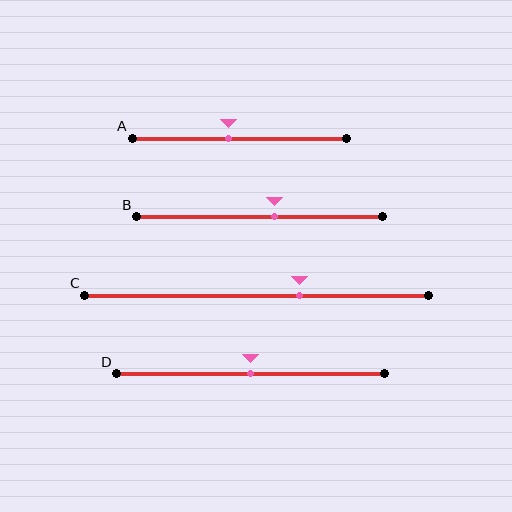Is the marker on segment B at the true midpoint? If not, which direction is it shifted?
No, the marker on segment B is shifted to the right by about 6% of the segment length.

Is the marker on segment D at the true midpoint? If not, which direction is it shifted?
Yes, the marker on segment D is at the true midpoint.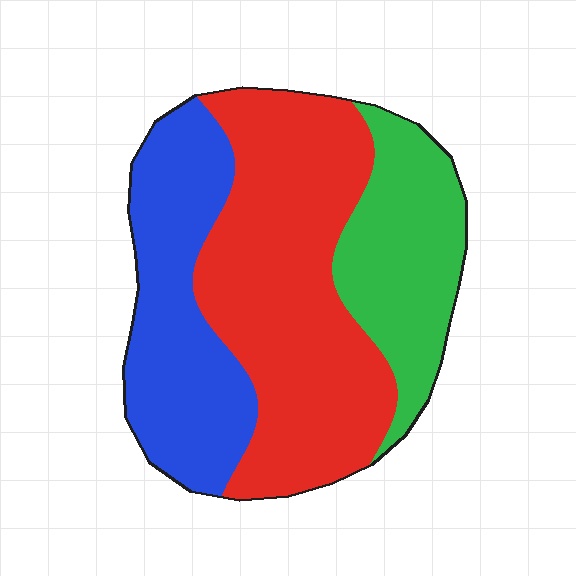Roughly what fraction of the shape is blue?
Blue covers around 30% of the shape.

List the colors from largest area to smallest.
From largest to smallest: red, blue, green.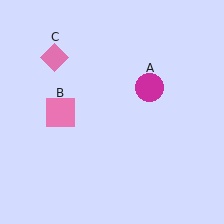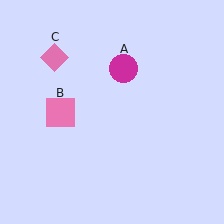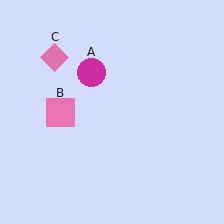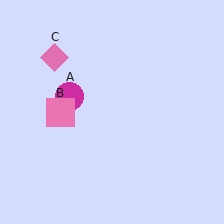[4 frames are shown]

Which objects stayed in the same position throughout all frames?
Pink square (object B) and pink diamond (object C) remained stationary.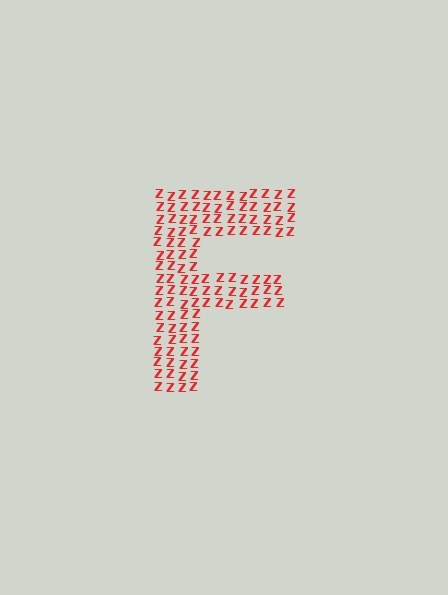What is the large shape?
The large shape is the letter F.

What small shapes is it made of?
It is made of small letter Z's.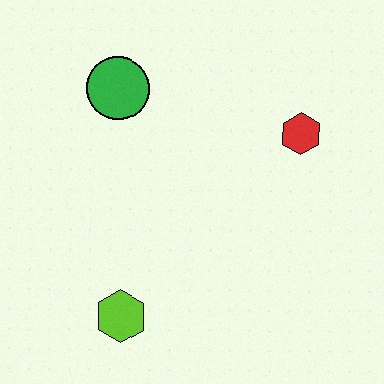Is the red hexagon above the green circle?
No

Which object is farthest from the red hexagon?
The lime hexagon is farthest from the red hexagon.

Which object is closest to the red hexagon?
The green circle is closest to the red hexagon.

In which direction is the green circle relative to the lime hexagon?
The green circle is above the lime hexagon.